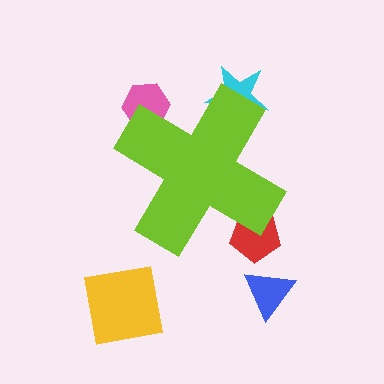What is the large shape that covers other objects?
A lime cross.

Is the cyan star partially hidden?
Yes, the cyan star is partially hidden behind the lime cross.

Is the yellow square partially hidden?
No, the yellow square is fully visible.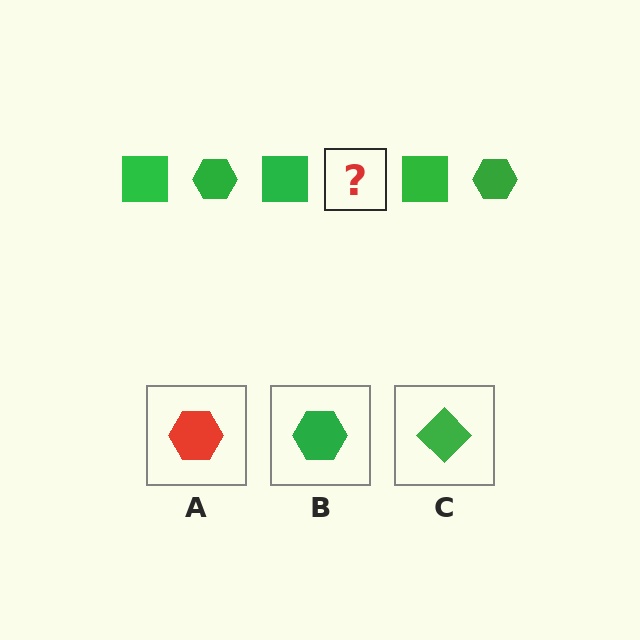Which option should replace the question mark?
Option B.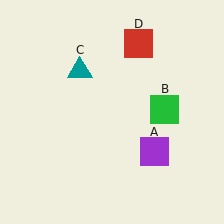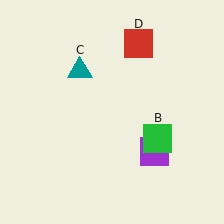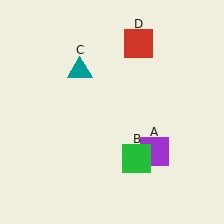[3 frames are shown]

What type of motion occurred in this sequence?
The green square (object B) rotated clockwise around the center of the scene.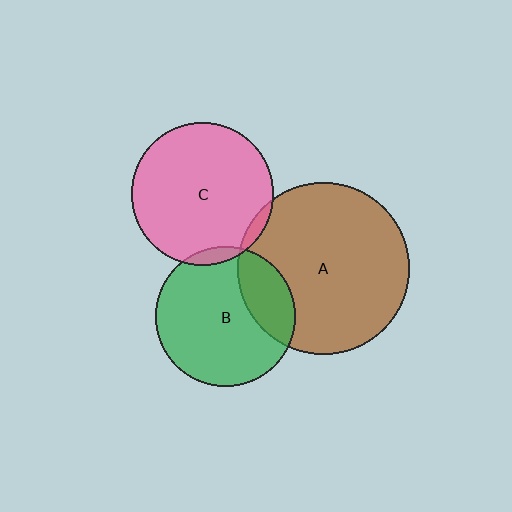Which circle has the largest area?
Circle A (brown).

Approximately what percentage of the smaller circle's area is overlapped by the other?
Approximately 5%.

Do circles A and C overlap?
Yes.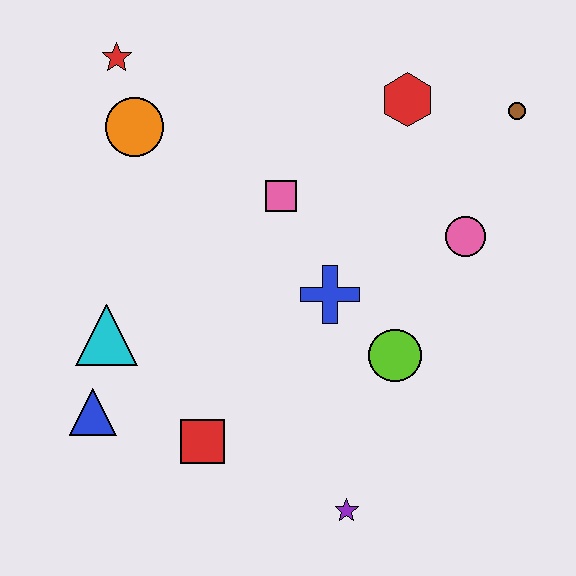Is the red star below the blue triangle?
No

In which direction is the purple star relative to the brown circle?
The purple star is below the brown circle.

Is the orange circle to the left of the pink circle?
Yes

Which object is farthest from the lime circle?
The red star is farthest from the lime circle.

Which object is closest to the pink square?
The blue cross is closest to the pink square.